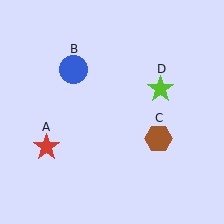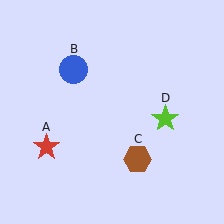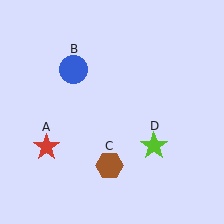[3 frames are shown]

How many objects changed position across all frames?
2 objects changed position: brown hexagon (object C), lime star (object D).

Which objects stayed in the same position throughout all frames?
Red star (object A) and blue circle (object B) remained stationary.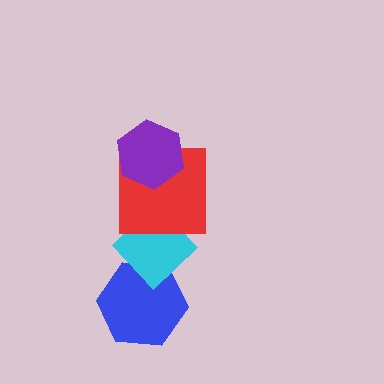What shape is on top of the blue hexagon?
The cyan diamond is on top of the blue hexagon.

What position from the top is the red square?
The red square is 2nd from the top.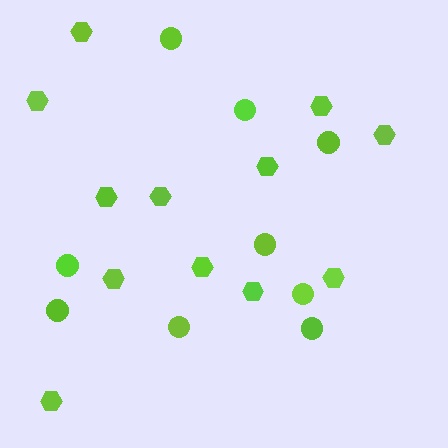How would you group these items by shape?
There are 2 groups: one group of hexagons (12) and one group of circles (9).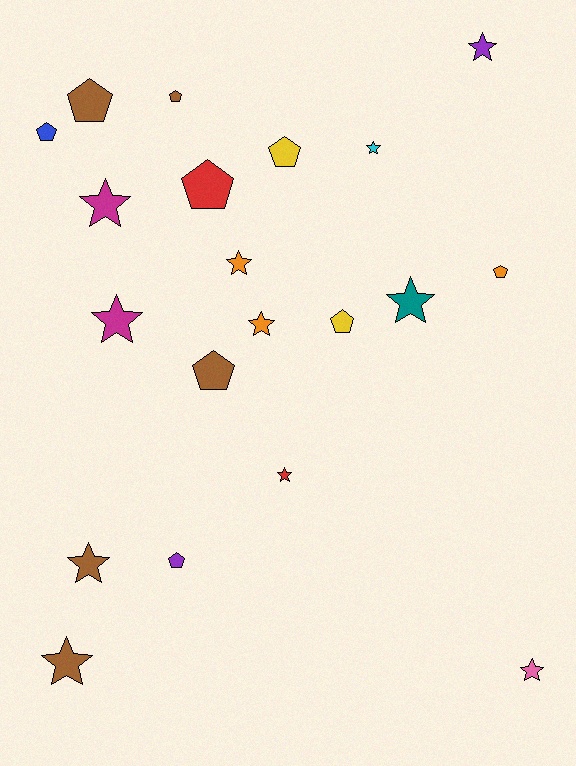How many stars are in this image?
There are 11 stars.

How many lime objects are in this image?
There are no lime objects.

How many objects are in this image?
There are 20 objects.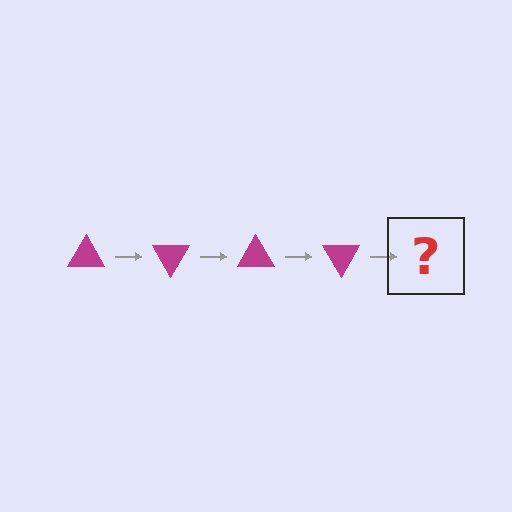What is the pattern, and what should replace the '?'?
The pattern is that the triangle rotates 60 degrees each step. The '?' should be a magenta triangle rotated 240 degrees.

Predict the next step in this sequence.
The next step is a magenta triangle rotated 240 degrees.